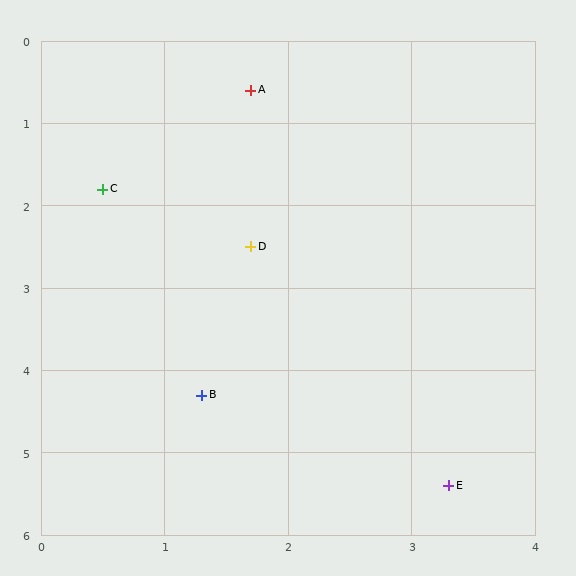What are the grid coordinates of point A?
Point A is at approximately (1.7, 0.6).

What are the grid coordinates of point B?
Point B is at approximately (1.3, 4.3).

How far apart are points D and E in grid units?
Points D and E are about 3.3 grid units apart.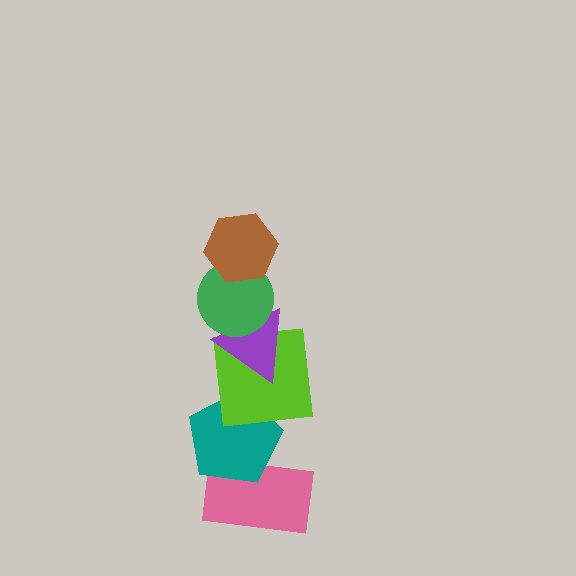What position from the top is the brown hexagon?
The brown hexagon is 1st from the top.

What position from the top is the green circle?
The green circle is 2nd from the top.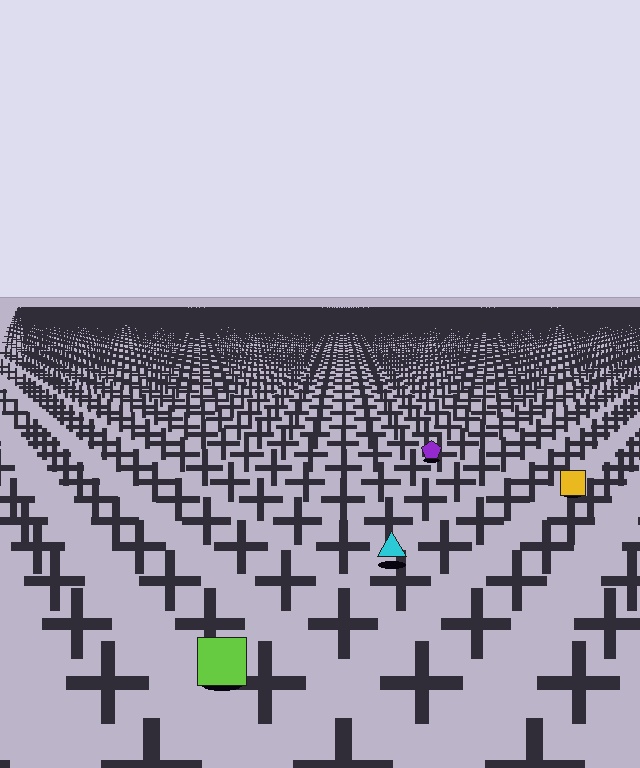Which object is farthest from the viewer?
The purple pentagon is farthest from the viewer. It appears smaller and the ground texture around it is denser.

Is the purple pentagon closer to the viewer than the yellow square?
No. The yellow square is closer — you can tell from the texture gradient: the ground texture is coarser near it.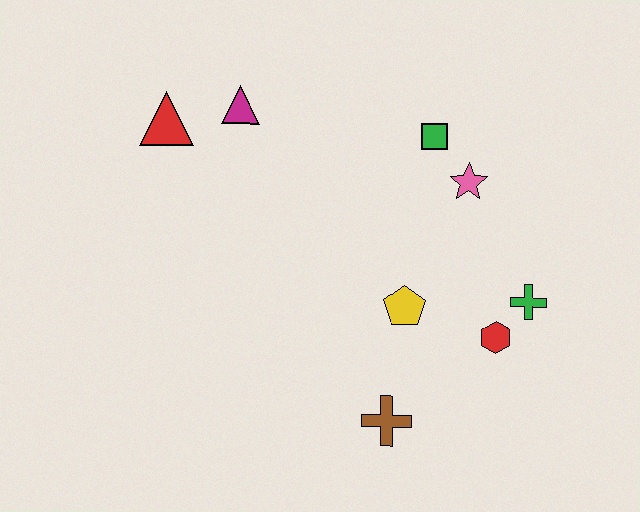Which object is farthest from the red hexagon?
The red triangle is farthest from the red hexagon.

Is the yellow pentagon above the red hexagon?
Yes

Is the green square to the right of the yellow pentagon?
Yes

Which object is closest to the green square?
The pink star is closest to the green square.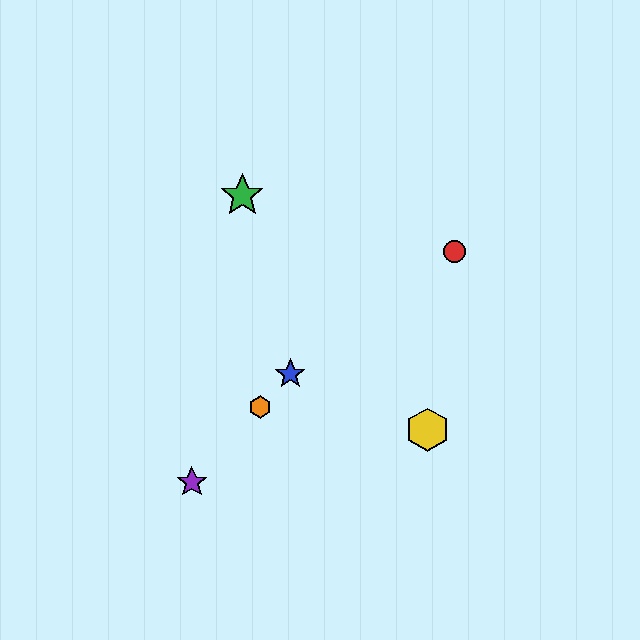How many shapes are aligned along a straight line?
3 shapes (the blue star, the purple star, the orange hexagon) are aligned along a straight line.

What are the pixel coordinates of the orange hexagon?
The orange hexagon is at (260, 407).